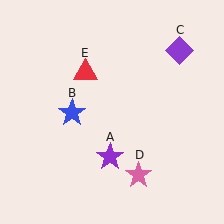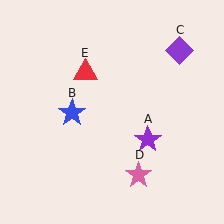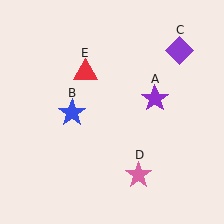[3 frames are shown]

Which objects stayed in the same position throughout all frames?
Blue star (object B) and purple diamond (object C) and pink star (object D) and red triangle (object E) remained stationary.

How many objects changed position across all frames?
1 object changed position: purple star (object A).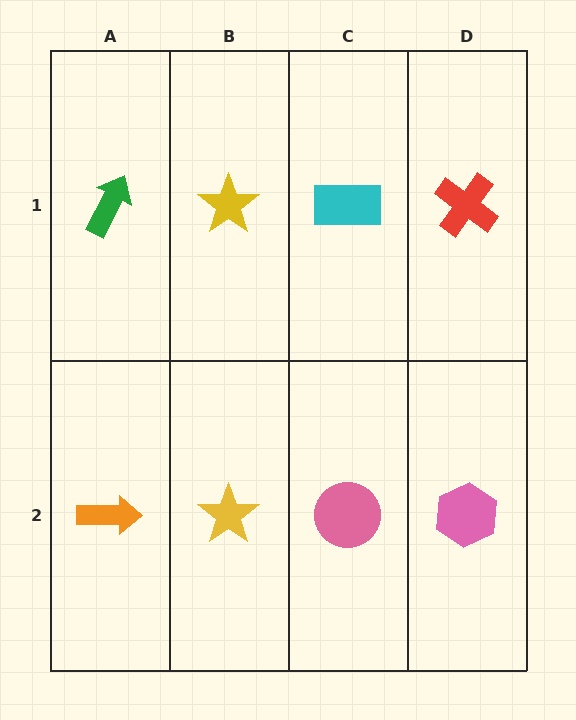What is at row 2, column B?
A yellow star.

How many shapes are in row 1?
4 shapes.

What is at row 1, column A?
A green arrow.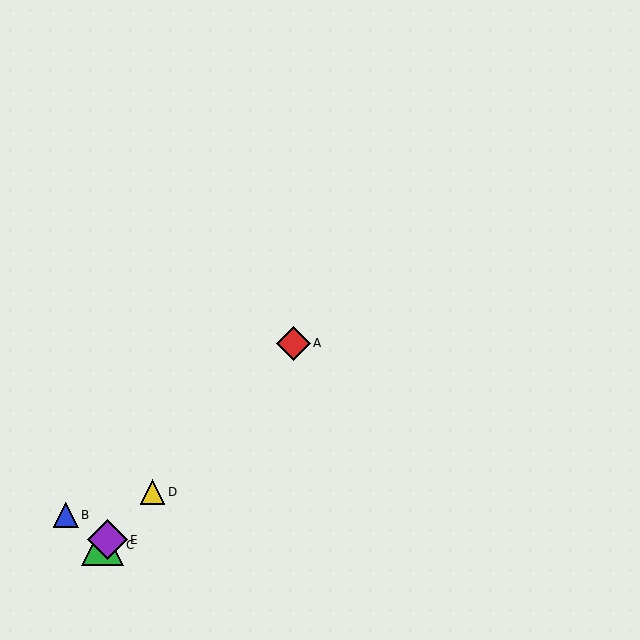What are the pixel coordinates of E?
Object E is at (107, 540).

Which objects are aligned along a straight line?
Objects A, C, D, E are aligned along a straight line.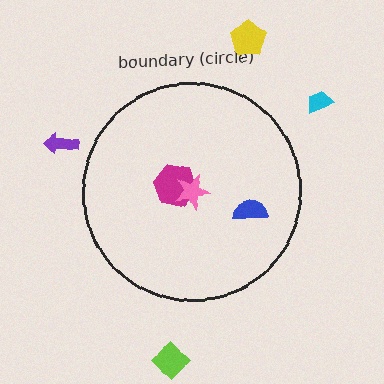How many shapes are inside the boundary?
3 inside, 4 outside.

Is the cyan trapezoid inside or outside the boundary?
Outside.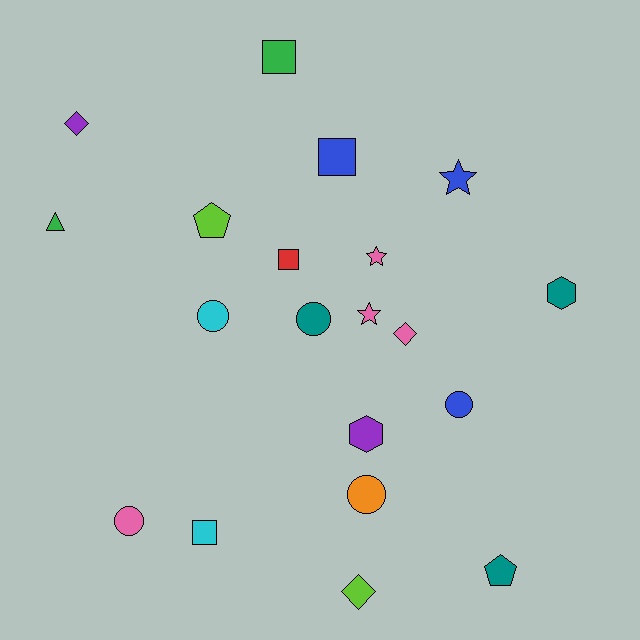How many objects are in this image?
There are 20 objects.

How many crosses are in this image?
There are no crosses.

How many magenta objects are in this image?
There are no magenta objects.